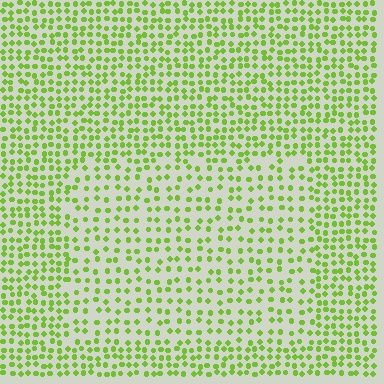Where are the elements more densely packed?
The elements are more densely packed outside the rectangle boundary.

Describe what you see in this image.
The image contains small lime elements arranged at two different densities. A rectangle-shaped region is visible where the elements are less densely packed than the surrounding area.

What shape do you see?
I see a rectangle.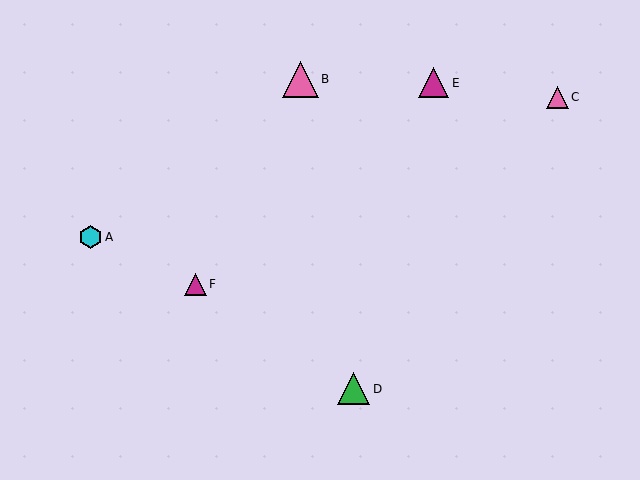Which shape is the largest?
The pink triangle (labeled B) is the largest.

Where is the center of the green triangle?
The center of the green triangle is at (353, 389).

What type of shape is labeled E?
Shape E is a magenta triangle.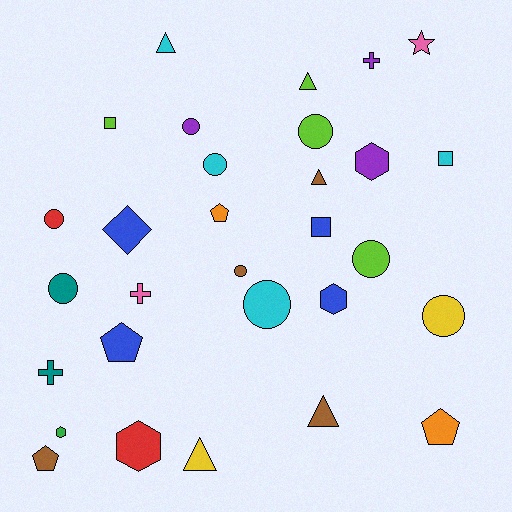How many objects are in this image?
There are 30 objects.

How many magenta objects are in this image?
There are no magenta objects.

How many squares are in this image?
There are 3 squares.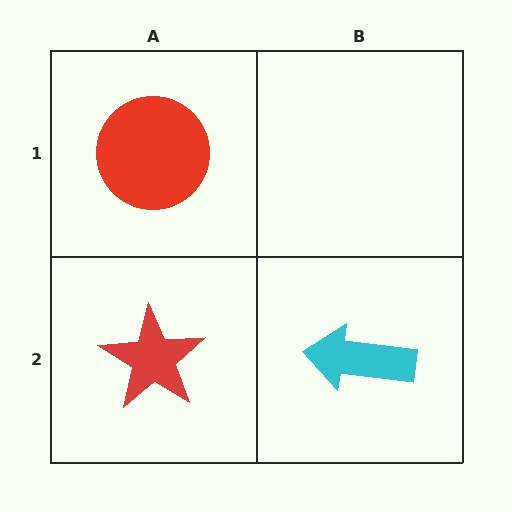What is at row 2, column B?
A cyan arrow.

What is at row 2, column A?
A red star.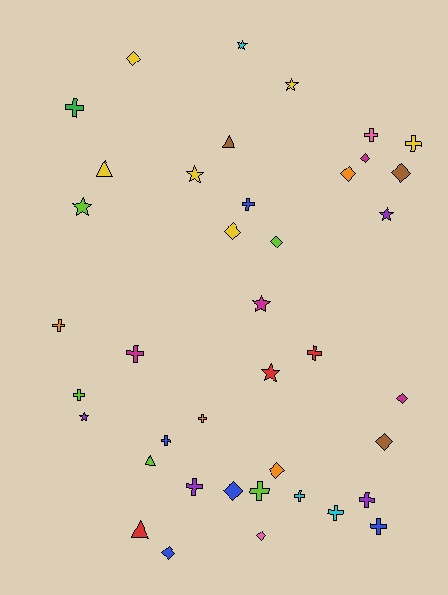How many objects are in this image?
There are 40 objects.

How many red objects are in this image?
There are 3 red objects.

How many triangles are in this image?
There are 4 triangles.